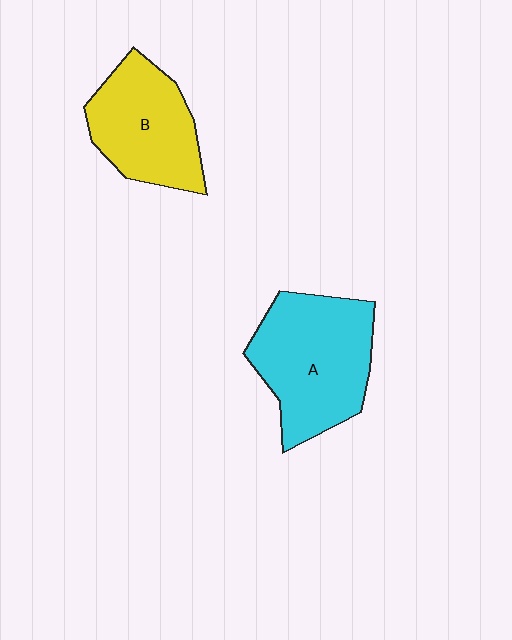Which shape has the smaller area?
Shape B (yellow).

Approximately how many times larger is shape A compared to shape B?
Approximately 1.3 times.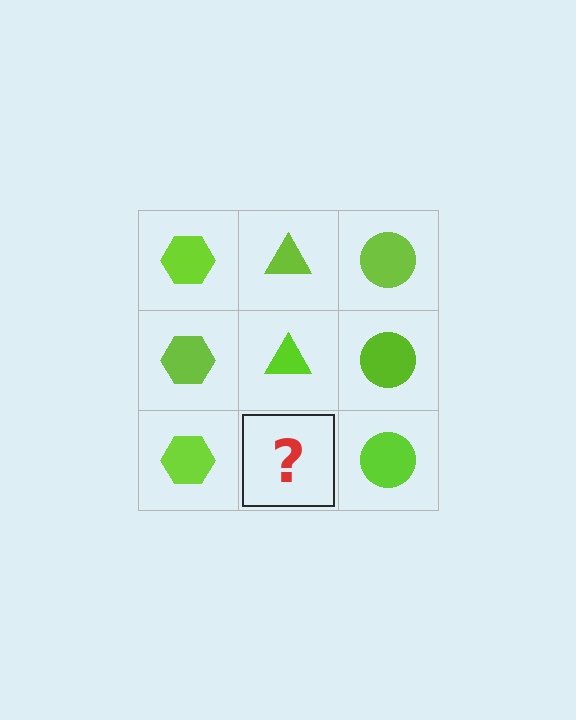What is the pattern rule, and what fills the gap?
The rule is that each column has a consistent shape. The gap should be filled with a lime triangle.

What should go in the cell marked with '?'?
The missing cell should contain a lime triangle.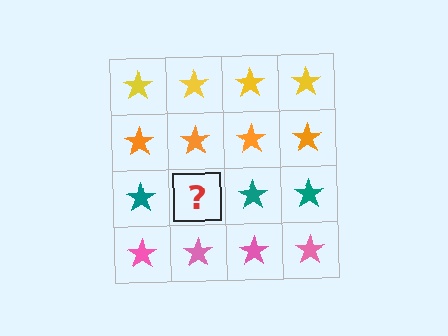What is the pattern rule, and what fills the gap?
The rule is that each row has a consistent color. The gap should be filled with a teal star.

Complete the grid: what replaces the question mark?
The question mark should be replaced with a teal star.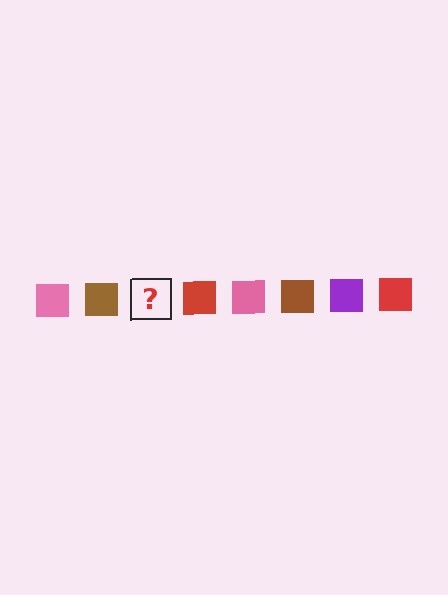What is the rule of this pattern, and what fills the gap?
The rule is that the pattern cycles through pink, brown, purple, red squares. The gap should be filled with a purple square.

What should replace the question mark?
The question mark should be replaced with a purple square.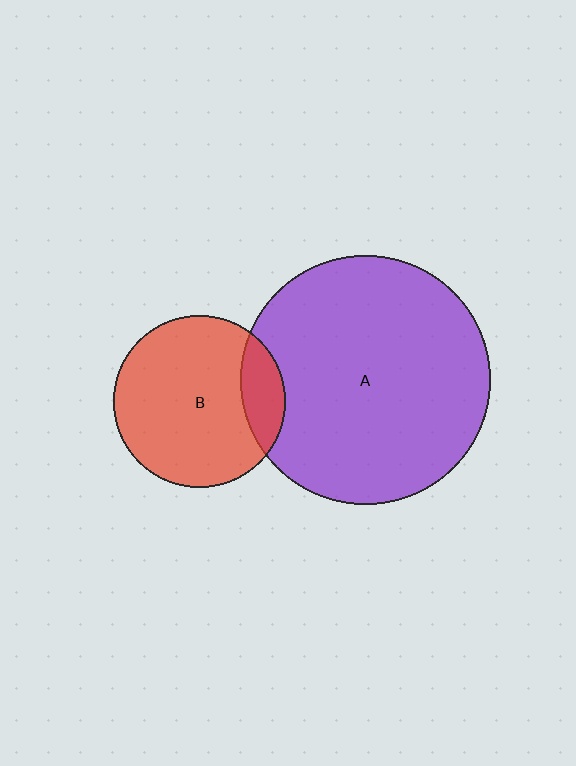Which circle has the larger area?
Circle A (purple).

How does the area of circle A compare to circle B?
Approximately 2.1 times.